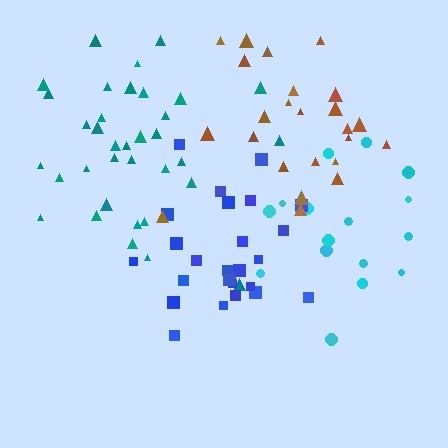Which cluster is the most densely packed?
Teal.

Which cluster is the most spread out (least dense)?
Blue.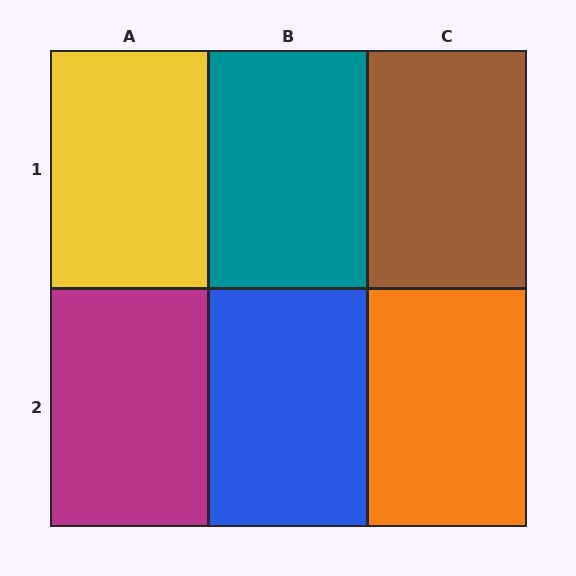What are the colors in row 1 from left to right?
Yellow, teal, brown.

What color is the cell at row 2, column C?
Orange.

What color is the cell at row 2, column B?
Blue.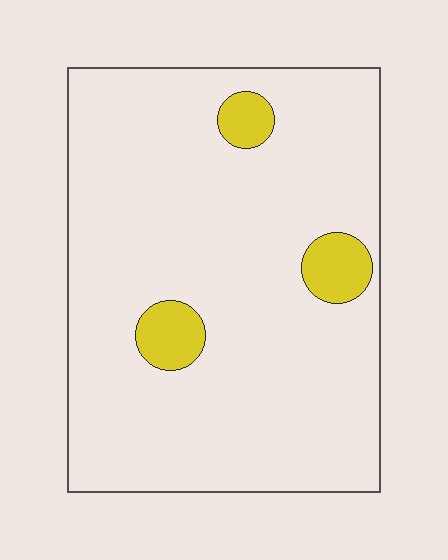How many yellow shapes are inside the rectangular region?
3.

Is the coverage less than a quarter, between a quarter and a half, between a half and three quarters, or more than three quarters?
Less than a quarter.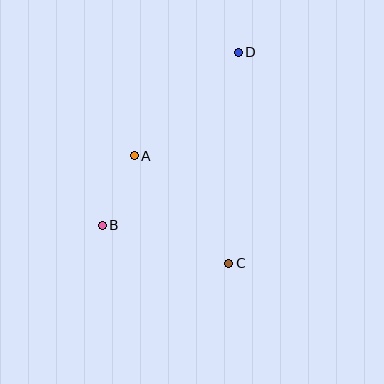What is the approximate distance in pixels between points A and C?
The distance between A and C is approximately 143 pixels.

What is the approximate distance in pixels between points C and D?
The distance between C and D is approximately 211 pixels.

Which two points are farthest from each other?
Points B and D are farthest from each other.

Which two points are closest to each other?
Points A and B are closest to each other.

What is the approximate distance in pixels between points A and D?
The distance between A and D is approximately 147 pixels.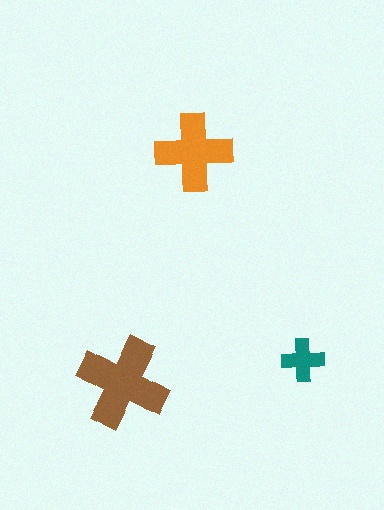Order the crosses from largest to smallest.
the brown one, the orange one, the teal one.